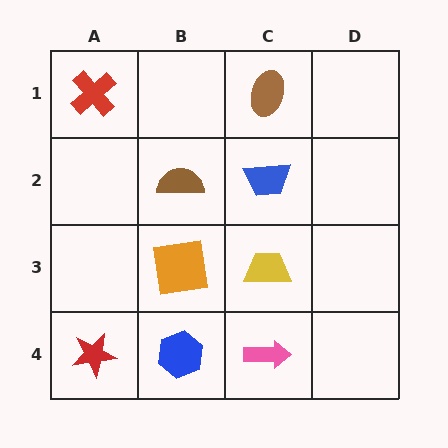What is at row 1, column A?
A red cross.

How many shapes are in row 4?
3 shapes.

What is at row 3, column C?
A yellow trapezoid.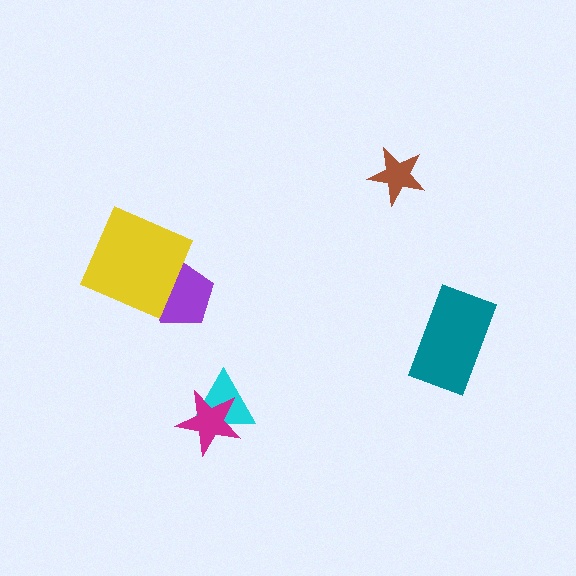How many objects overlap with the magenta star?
1 object overlaps with the magenta star.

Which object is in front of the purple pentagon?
The yellow square is in front of the purple pentagon.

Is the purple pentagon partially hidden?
Yes, it is partially covered by another shape.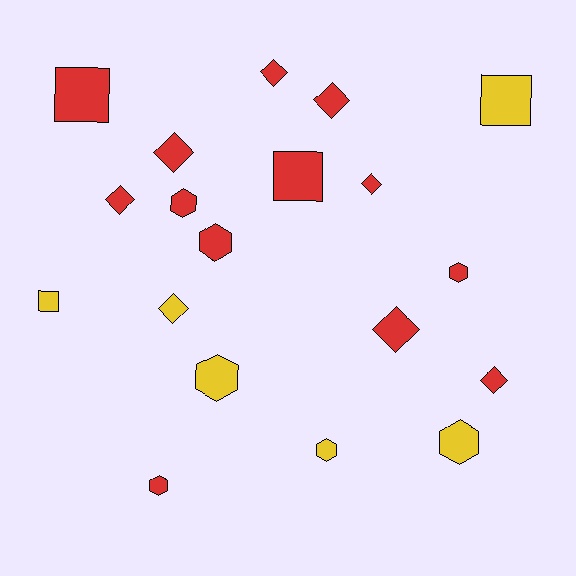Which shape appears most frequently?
Diamond, with 8 objects.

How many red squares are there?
There are 2 red squares.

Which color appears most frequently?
Red, with 13 objects.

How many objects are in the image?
There are 19 objects.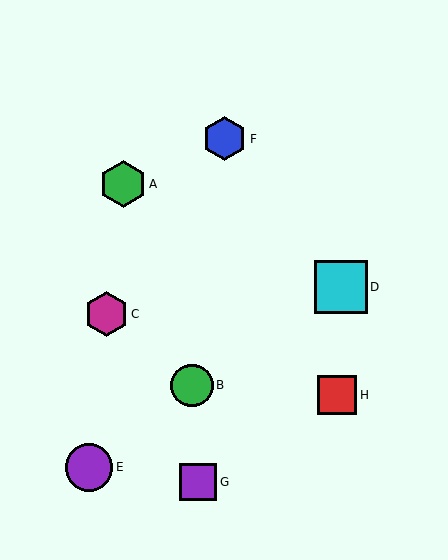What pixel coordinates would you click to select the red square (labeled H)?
Click at (337, 395) to select the red square H.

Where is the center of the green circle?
The center of the green circle is at (192, 385).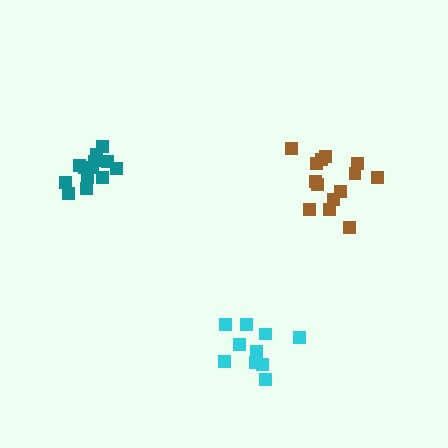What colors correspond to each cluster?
The clusters are colored: cyan, brown, teal.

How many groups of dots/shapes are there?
There are 3 groups.